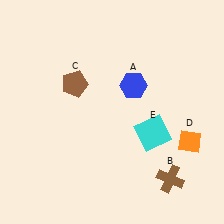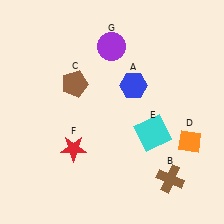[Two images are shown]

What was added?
A red star (F), a purple circle (G) were added in Image 2.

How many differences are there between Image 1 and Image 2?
There are 2 differences between the two images.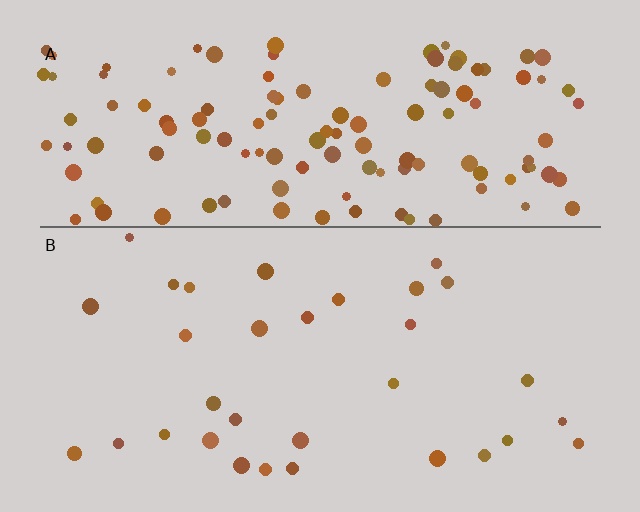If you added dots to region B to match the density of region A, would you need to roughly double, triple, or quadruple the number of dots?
Approximately quadruple.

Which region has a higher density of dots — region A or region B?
A (the top).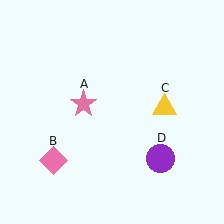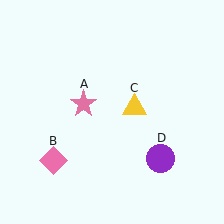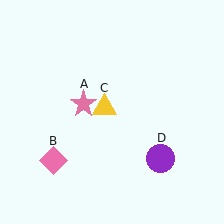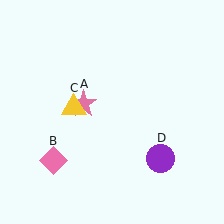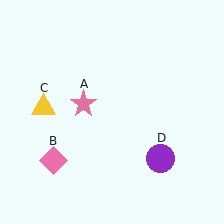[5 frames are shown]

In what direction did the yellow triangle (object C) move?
The yellow triangle (object C) moved left.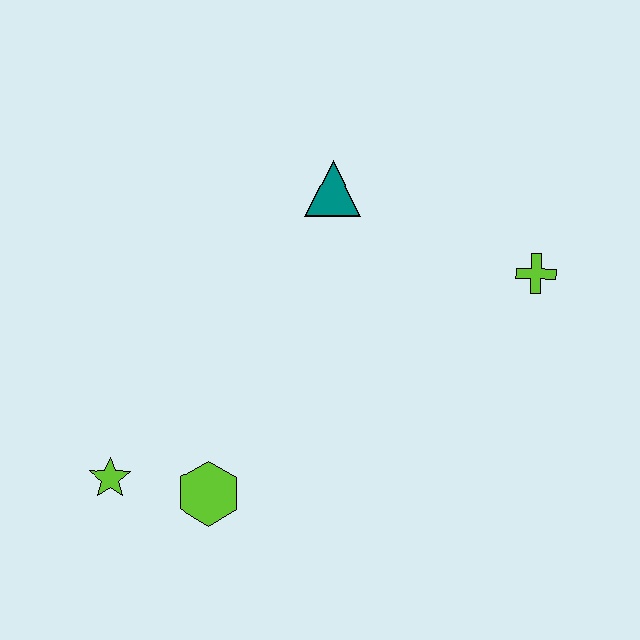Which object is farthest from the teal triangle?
The lime star is farthest from the teal triangle.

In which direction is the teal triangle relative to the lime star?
The teal triangle is above the lime star.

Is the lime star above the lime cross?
No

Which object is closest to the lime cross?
The teal triangle is closest to the lime cross.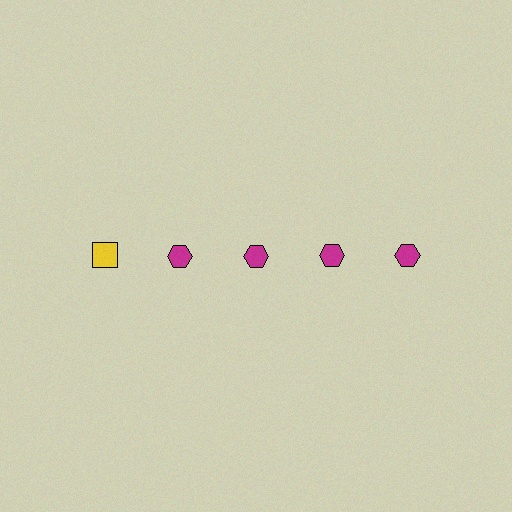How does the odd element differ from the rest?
It differs in both color (yellow instead of magenta) and shape (square instead of hexagon).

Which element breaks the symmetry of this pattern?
The yellow square in the top row, leftmost column breaks the symmetry. All other shapes are magenta hexagons.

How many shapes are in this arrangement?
There are 5 shapes arranged in a grid pattern.